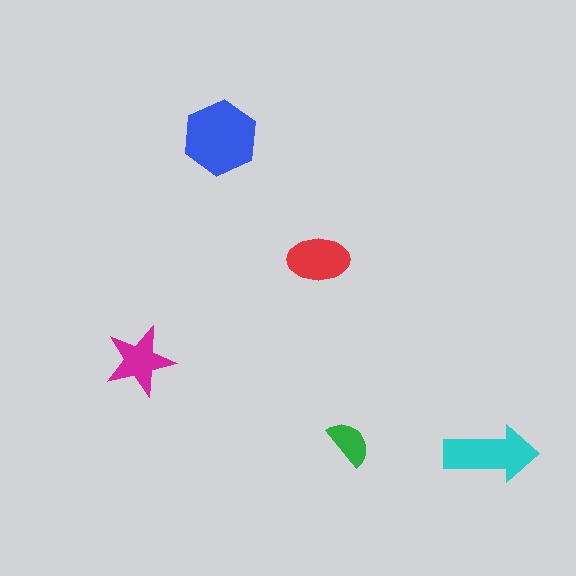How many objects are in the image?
There are 5 objects in the image.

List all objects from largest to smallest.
The blue hexagon, the cyan arrow, the red ellipse, the magenta star, the green semicircle.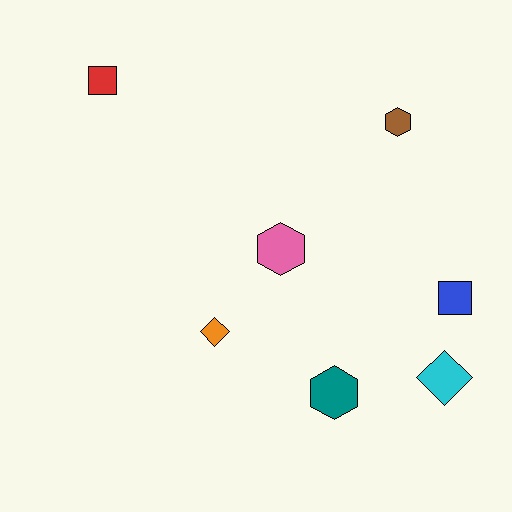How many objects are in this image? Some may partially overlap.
There are 7 objects.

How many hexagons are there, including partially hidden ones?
There are 3 hexagons.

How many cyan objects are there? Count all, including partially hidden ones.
There is 1 cyan object.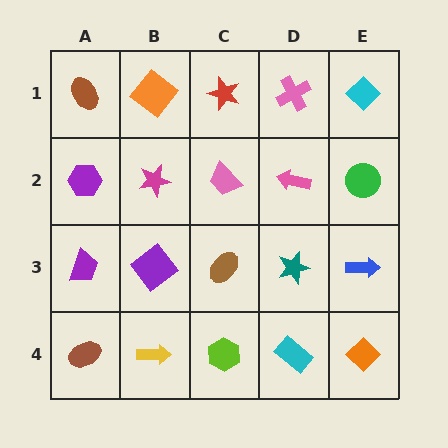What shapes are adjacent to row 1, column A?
A purple hexagon (row 2, column A), an orange diamond (row 1, column B).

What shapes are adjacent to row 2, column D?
A pink cross (row 1, column D), a teal star (row 3, column D), a pink trapezoid (row 2, column C), a green circle (row 2, column E).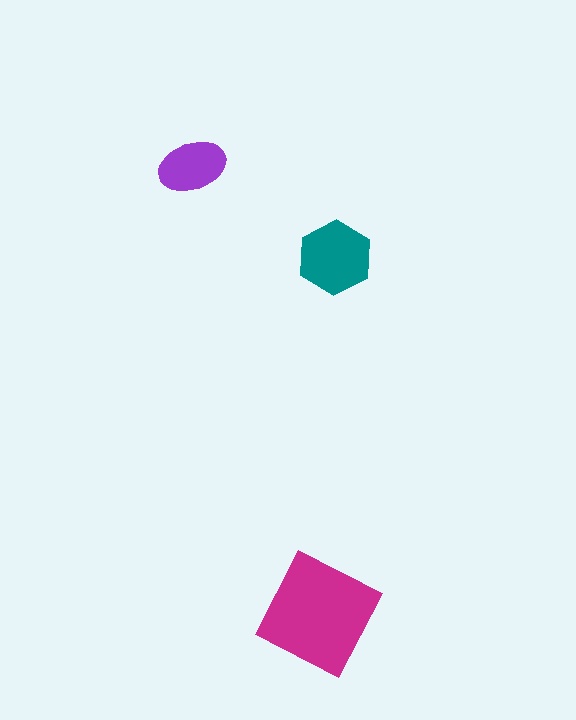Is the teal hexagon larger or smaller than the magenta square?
Smaller.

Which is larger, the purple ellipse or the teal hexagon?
The teal hexagon.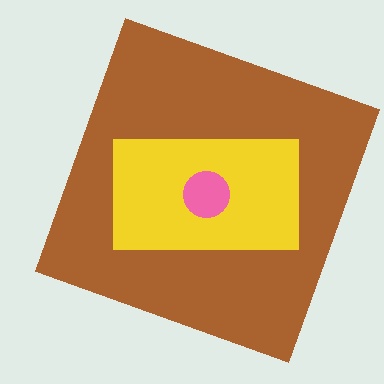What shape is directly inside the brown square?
The yellow rectangle.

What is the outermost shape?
The brown square.